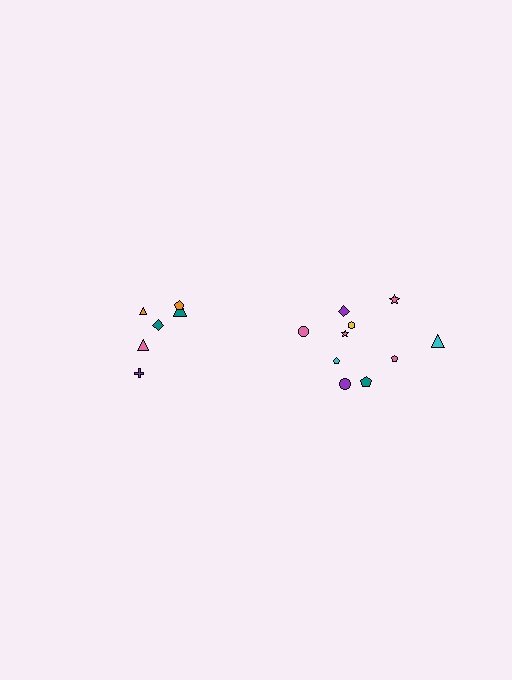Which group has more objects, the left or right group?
The right group.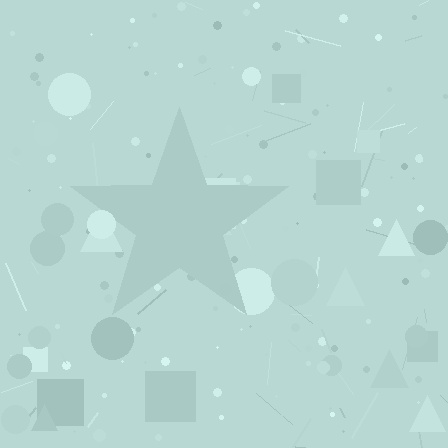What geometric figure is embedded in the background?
A star is embedded in the background.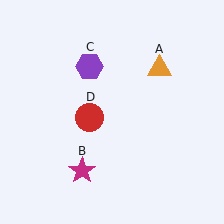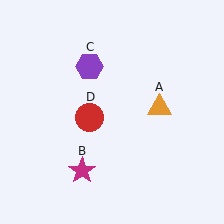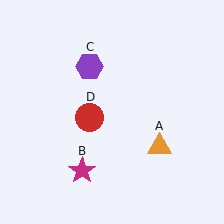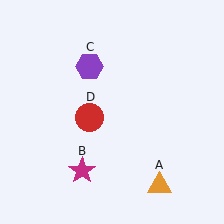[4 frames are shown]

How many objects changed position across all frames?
1 object changed position: orange triangle (object A).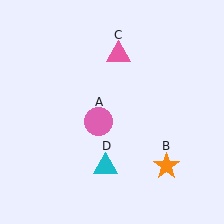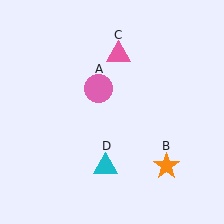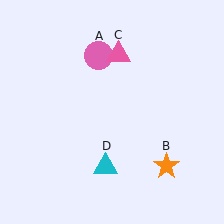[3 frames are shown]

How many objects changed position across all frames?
1 object changed position: pink circle (object A).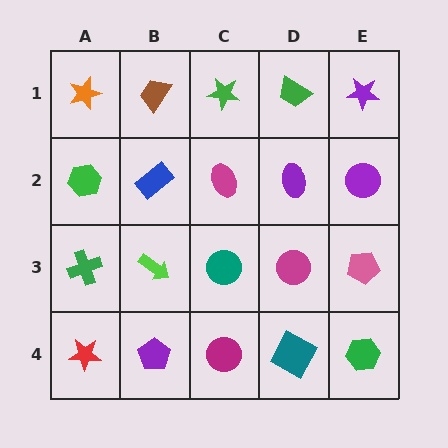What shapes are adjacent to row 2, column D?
A green trapezoid (row 1, column D), a magenta circle (row 3, column D), a magenta ellipse (row 2, column C), a purple circle (row 2, column E).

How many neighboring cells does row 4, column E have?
2.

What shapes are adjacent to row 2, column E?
A purple star (row 1, column E), a pink pentagon (row 3, column E), a purple ellipse (row 2, column D).